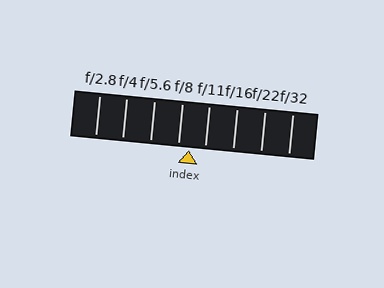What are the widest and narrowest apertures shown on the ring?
The widest aperture shown is f/2.8 and the narrowest is f/32.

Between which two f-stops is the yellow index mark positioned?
The index mark is between f/8 and f/11.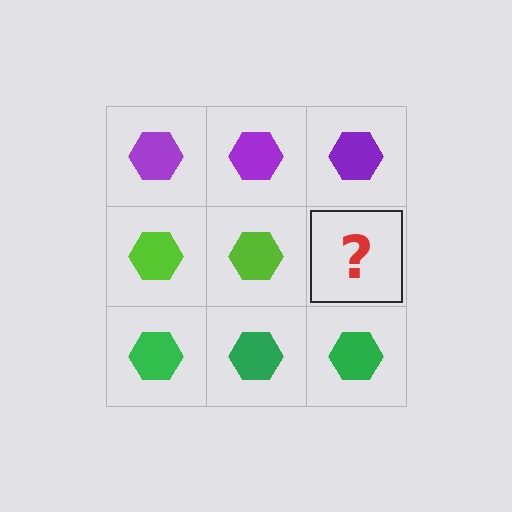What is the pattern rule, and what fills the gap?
The rule is that each row has a consistent color. The gap should be filled with a lime hexagon.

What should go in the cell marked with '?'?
The missing cell should contain a lime hexagon.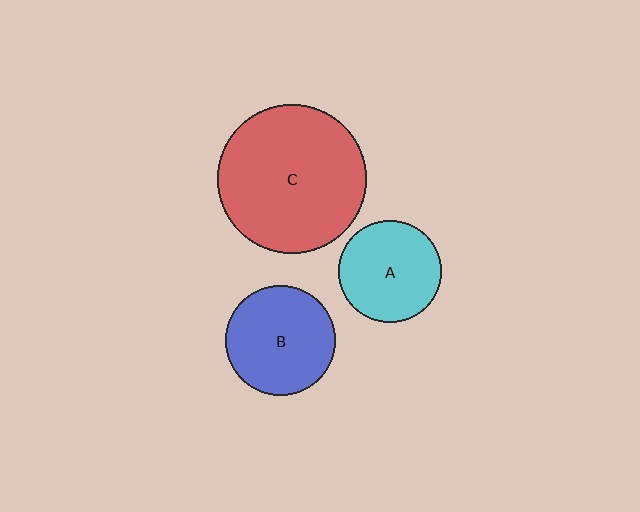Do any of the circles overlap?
No, none of the circles overlap.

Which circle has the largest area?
Circle C (red).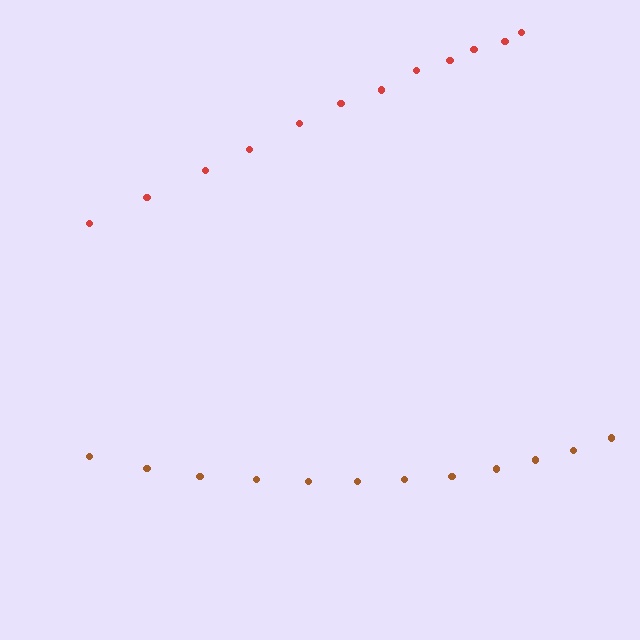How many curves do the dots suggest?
There are 2 distinct paths.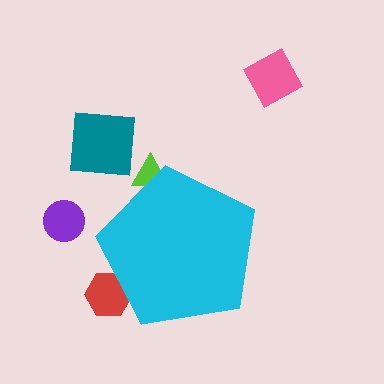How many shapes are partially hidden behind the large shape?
2 shapes are partially hidden.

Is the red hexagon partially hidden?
Yes, the red hexagon is partially hidden behind the cyan pentagon.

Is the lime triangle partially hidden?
Yes, the lime triangle is partially hidden behind the cyan pentagon.